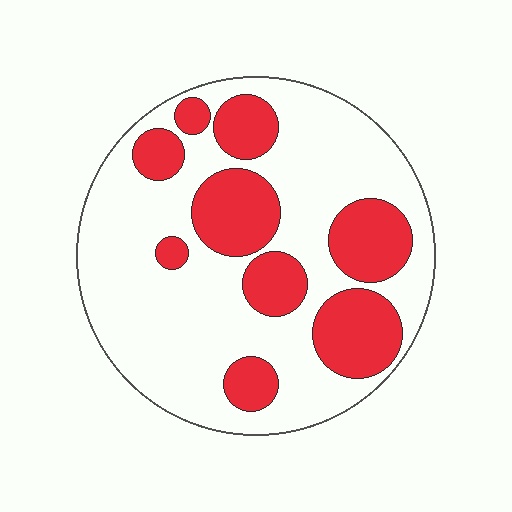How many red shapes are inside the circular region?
9.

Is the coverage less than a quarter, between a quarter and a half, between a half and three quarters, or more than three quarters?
Between a quarter and a half.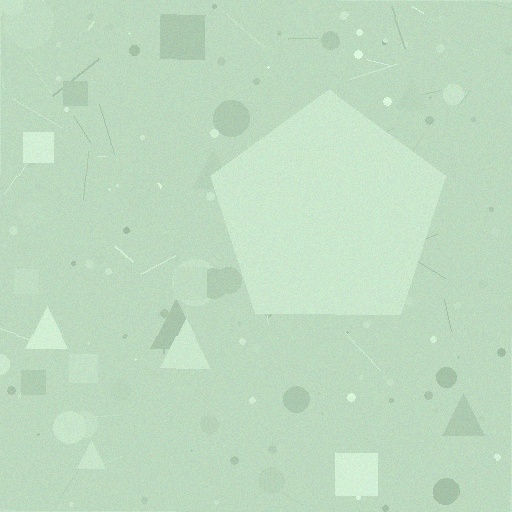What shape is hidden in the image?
A pentagon is hidden in the image.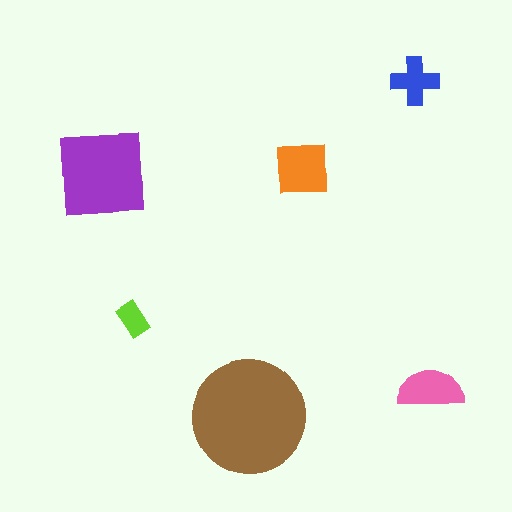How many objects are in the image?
There are 6 objects in the image.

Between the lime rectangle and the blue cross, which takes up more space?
The blue cross.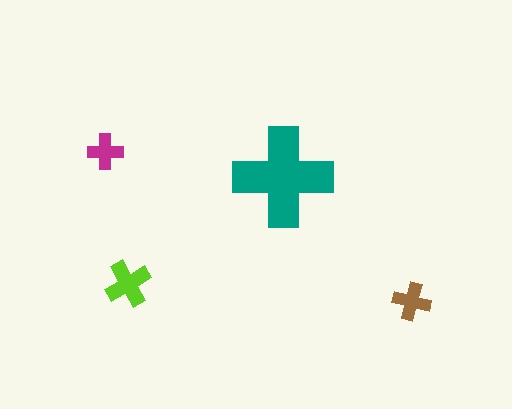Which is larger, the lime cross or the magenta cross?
The lime one.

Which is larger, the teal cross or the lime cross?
The teal one.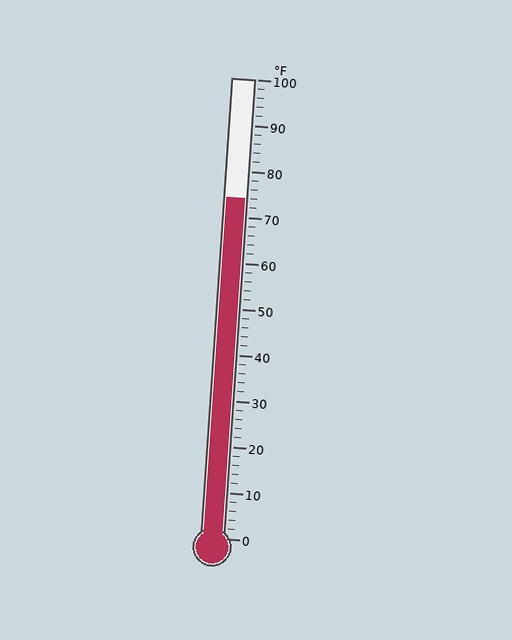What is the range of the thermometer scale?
The thermometer scale ranges from 0°F to 100°F.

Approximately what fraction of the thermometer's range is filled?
The thermometer is filled to approximately 75% of its range.